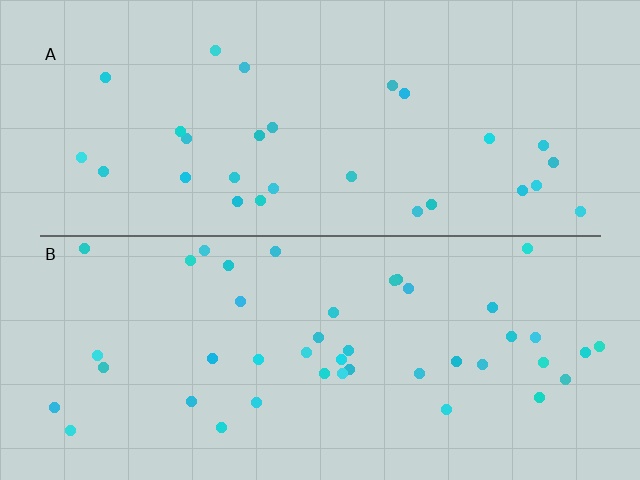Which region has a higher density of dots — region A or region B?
B (the bottom).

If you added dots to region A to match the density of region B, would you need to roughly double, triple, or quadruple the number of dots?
Approximately double.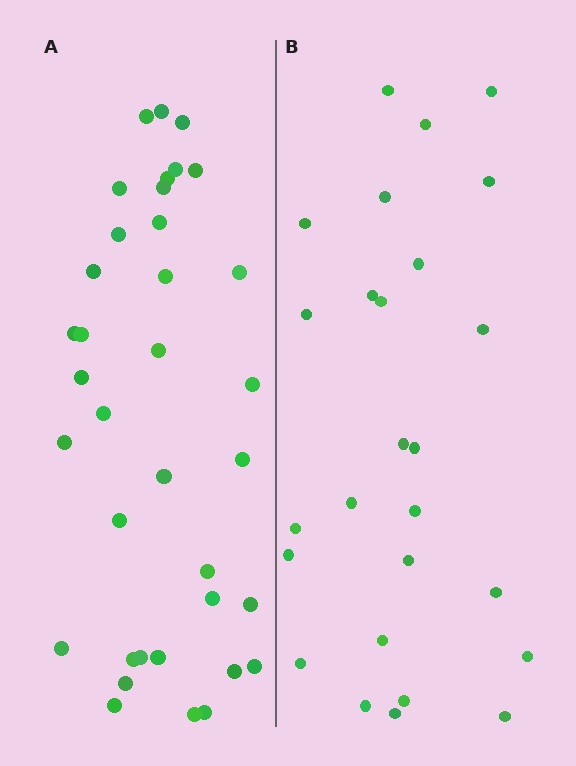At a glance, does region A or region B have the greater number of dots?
Region A (the left region) has more dots.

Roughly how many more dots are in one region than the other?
Region A has roughly 10 or so more dots than region B.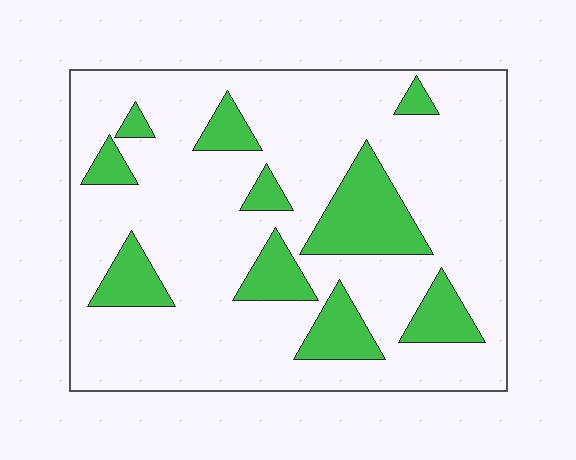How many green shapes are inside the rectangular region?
10.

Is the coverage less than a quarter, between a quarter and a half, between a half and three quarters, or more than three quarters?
Less than a quarter.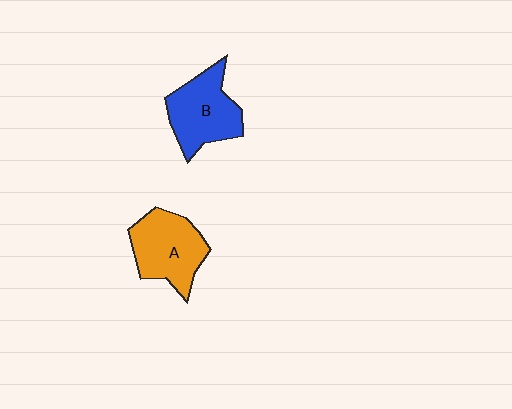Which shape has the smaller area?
Shape B (blue).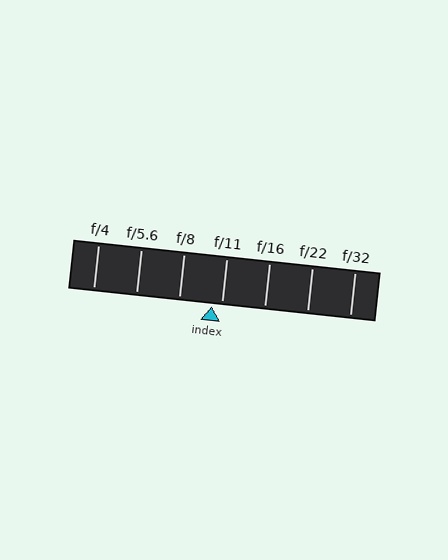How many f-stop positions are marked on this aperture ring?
There are 7 f-stop positions marked.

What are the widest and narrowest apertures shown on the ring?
The widest aperture shown is f/4 and the narrowest is f/32.